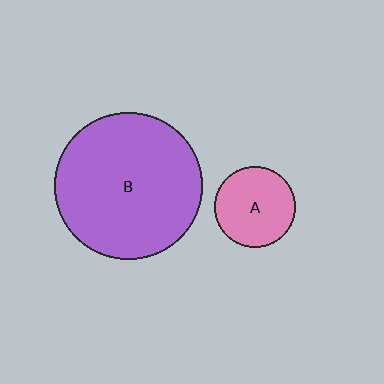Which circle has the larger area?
Circle B (purple).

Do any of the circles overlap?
No, none of the circles overlap.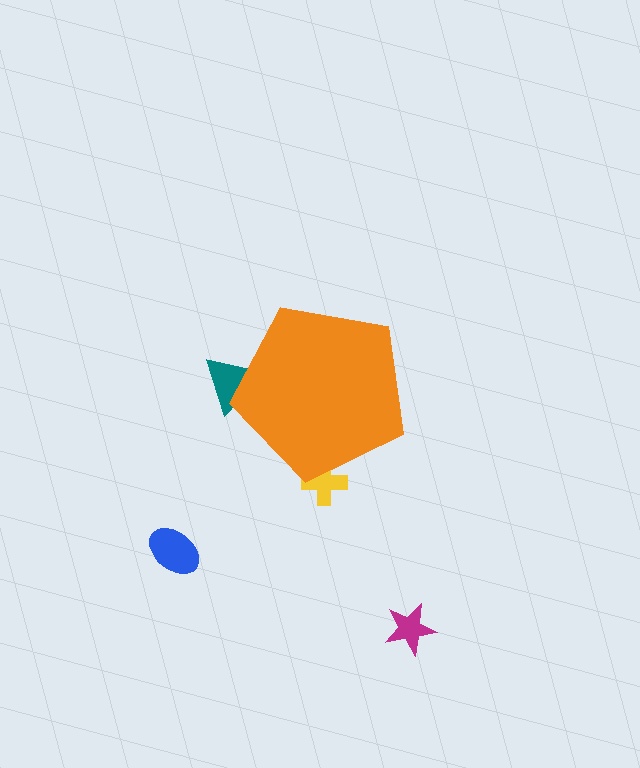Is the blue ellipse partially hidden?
No, the blue ellipse is fully visible.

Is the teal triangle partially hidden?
Yes, the teal triangle is partially hidden behind the orange pentagon.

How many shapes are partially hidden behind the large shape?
2 shapes are partially hidden.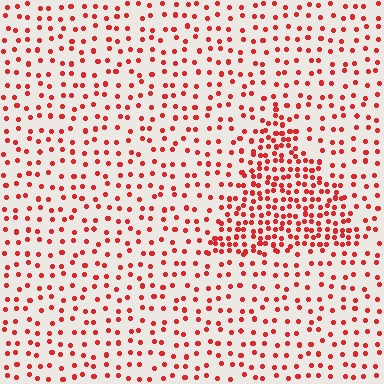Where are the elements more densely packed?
The elements are more densely packed inside the triangle boundary.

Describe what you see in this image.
The image contains small red elements arranged at two different densities. A triangle-shaped region is visible where the elements are more densely packed than the surrounding area.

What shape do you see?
I see a triangle.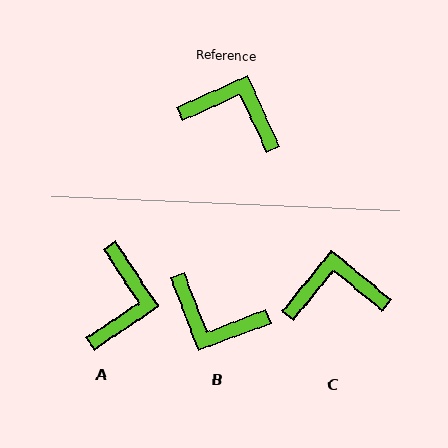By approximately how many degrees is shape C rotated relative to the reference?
Approximately 26 degrees counter-clockwise.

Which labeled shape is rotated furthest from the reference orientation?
B, about 177 degrees away.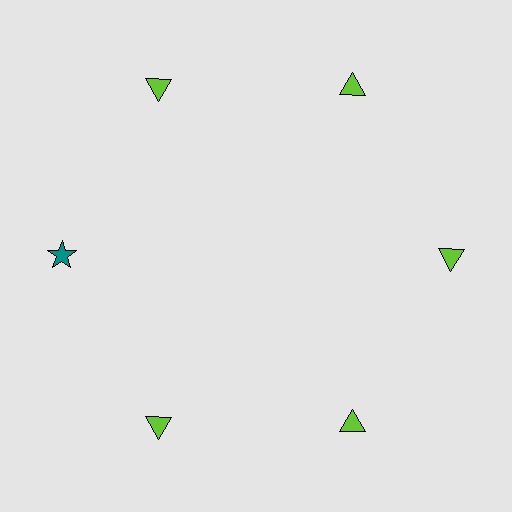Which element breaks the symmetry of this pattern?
The teal star at roughly the 9 o'clock position breaks the symmetry. All other shapes are lime triangles.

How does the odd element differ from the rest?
It differs in both color (teal instead of lime) and shape (star instead of triangle).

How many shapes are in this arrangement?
There are 6 shapes arranged in a ring pattern.